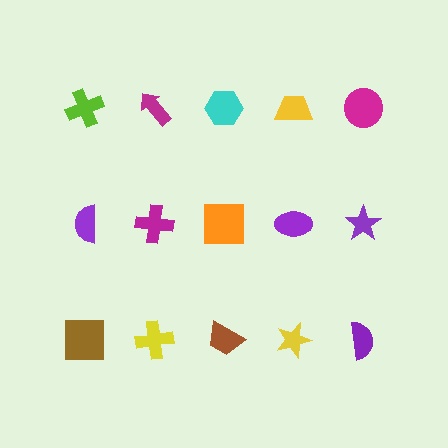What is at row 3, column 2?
A yellow cross.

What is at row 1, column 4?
A yellow trapezoid.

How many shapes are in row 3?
5 shapes.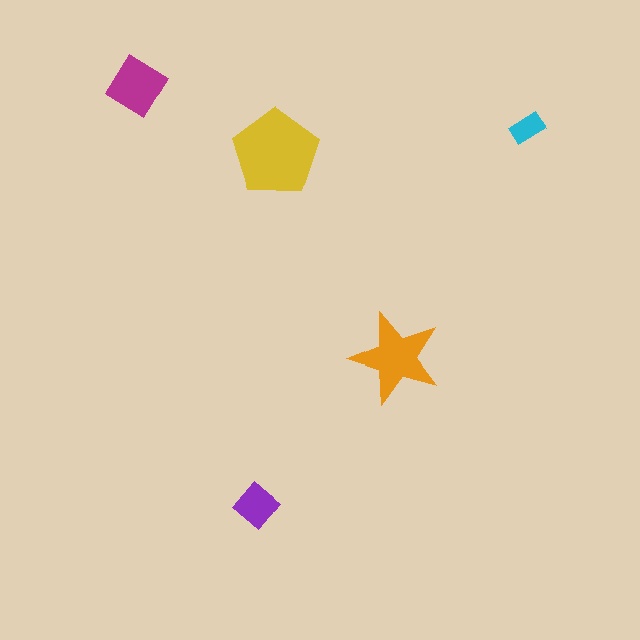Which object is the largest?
The yellow pentagon.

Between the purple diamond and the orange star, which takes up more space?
The orange star.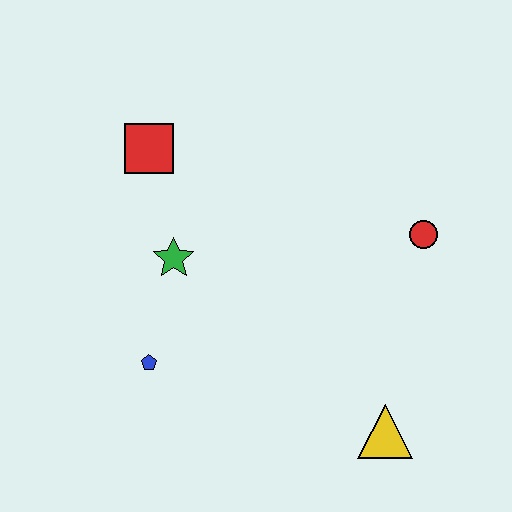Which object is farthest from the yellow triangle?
The red square is farthest from the yellow triangle.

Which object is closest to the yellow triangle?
The red circle is closest to the yellow triangle.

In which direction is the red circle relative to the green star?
The red circle is to the right of the green star.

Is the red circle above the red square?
No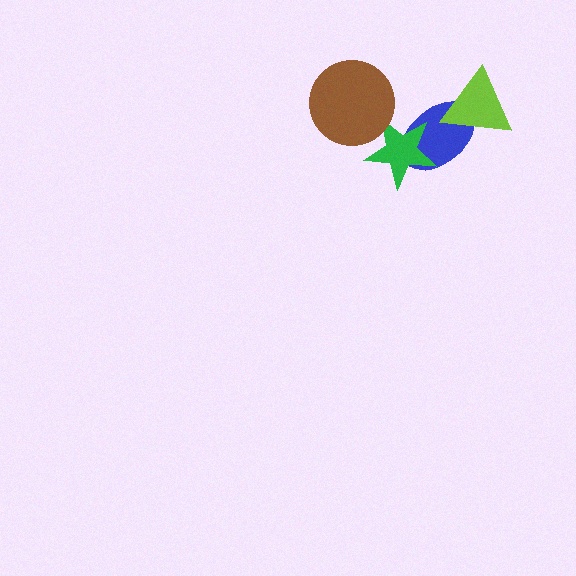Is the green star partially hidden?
Yes, it is partially covered by another shape.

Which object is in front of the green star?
The brown circle is in front of the green star.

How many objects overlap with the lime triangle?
1 object overlaps with the lime triangle.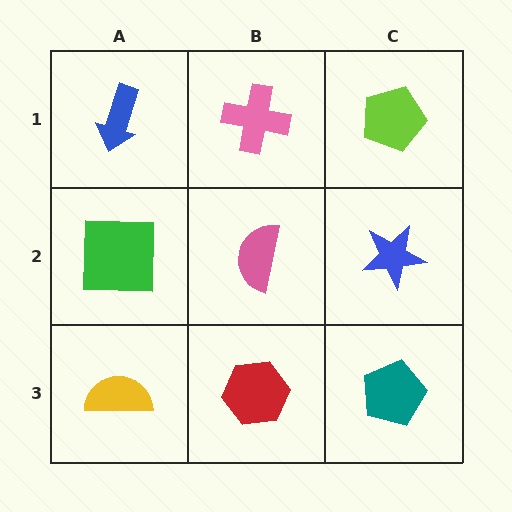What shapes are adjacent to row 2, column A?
A blue arrow (row 1, column A), a yellow semicircle (row 3, column A), a pink semicircle (row 2, column B).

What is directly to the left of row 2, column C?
A pink semicircle.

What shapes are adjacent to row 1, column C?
A blue star (row 2, column C), a pink cross (row 1, column B).